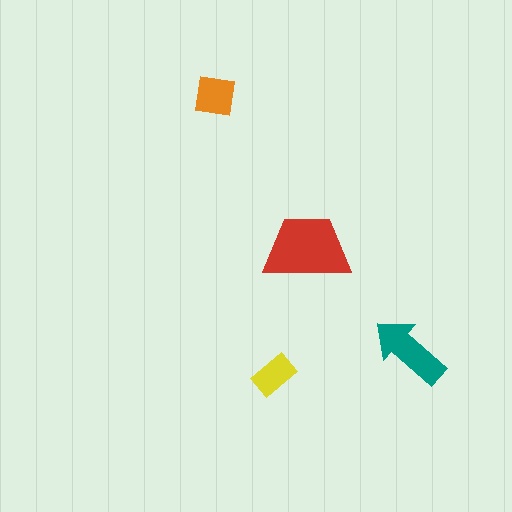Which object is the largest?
The red trapezoid.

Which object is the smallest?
The yellow rectangle.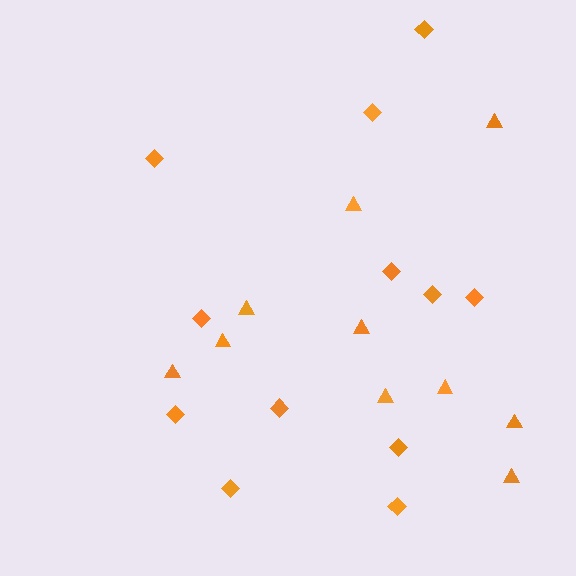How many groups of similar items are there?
There are 2 groups: one group of diamonds (12) and one group of triangles (10).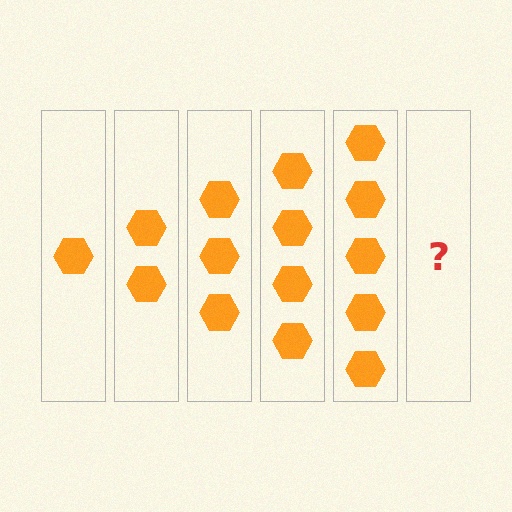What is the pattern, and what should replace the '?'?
The pattern is that each step adds one more hexagon. The '?' should be 6 hexagons.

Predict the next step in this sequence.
The next step is 6 hexagons.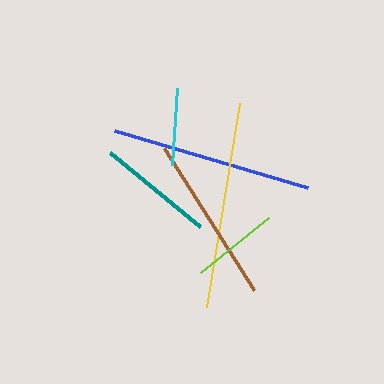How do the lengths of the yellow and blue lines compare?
The yellow and blue lines are approximately the same length.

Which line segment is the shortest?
The cyan line is the shortest at approximately 78 pixels.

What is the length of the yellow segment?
The yellow segment is approximately 207 pixels long.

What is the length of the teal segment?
The teal segment is approximately 117 pixels long.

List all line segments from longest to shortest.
From longest to shortest: yellow, blue, brown, teal, lime, cyan.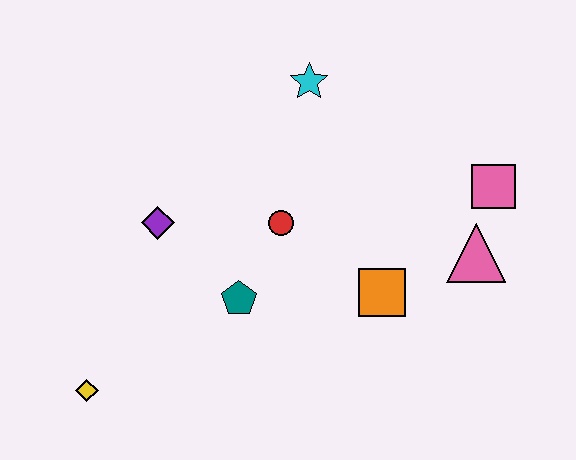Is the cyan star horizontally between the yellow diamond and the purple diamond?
No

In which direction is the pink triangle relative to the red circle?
The pink triangle is to the right of the red circle.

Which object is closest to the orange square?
The pink triangle is closest to the orange square.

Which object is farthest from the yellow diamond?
The pink square is farthest from the yellow diamond.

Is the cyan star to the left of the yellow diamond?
No